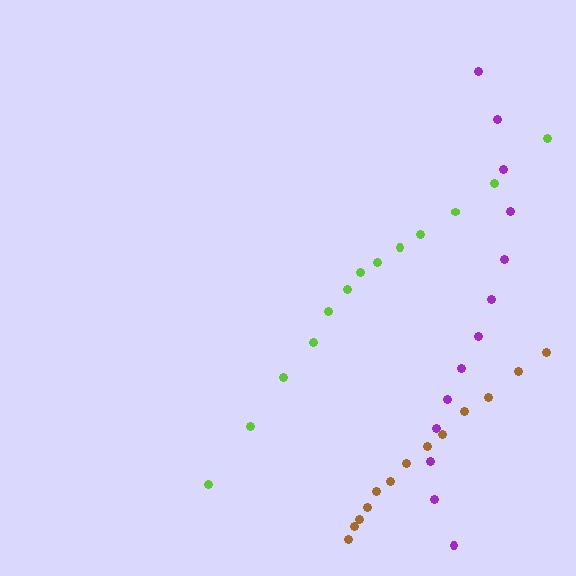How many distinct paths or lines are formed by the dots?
There are 3 distinct paths.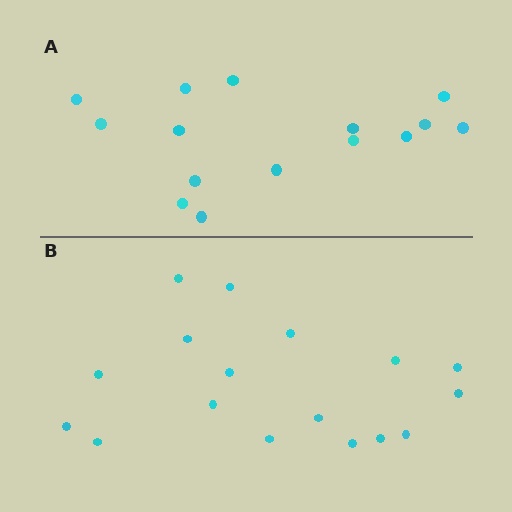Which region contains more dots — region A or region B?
Region B (the bottom region) has more dots.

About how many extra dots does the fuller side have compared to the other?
Region B has just a few more — roughly 2 or 3 more dots than region A.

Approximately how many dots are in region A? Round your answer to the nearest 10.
About 20 dots. (The exact count is 15, which rounds to 20.)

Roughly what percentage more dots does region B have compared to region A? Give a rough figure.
About 15% more.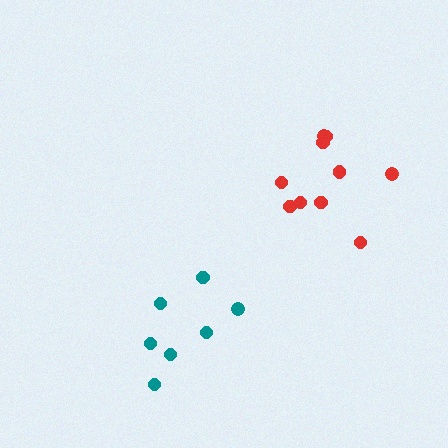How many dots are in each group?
Group 1: 7 dots, Group 2: 10 dots (17 total).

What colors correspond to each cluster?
The clusters are colored: teal, red.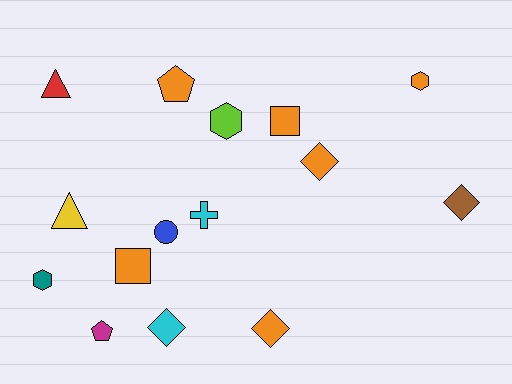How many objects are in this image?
There are 15 objects.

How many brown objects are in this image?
There is 1 brown object.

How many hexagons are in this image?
There are 3 hexagons.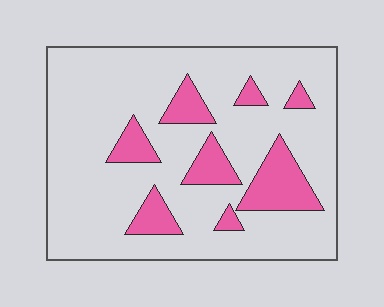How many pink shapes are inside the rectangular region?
8.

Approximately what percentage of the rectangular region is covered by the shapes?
Approximately 20%.